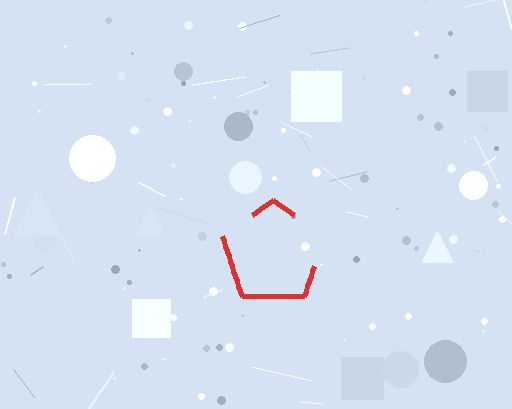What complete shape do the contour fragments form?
The contour fragments form a pentagon.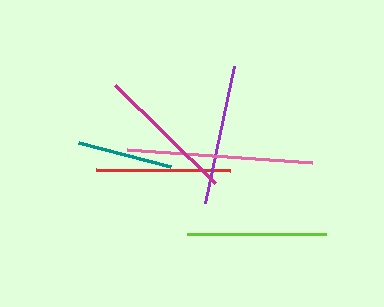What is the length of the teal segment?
The teal segment is approximately 95 pixels long.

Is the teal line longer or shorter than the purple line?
The purple line is longer than the teal line.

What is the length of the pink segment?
The pink segment is approximately 185 pixels long.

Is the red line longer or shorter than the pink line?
The pink line is longer than the red line.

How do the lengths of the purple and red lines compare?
The purple and red lines are approximately the same length.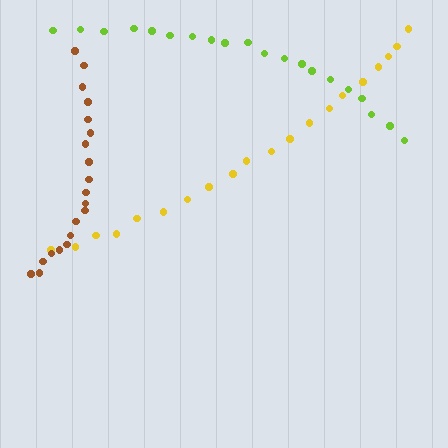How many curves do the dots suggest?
There are 3 distinct paths.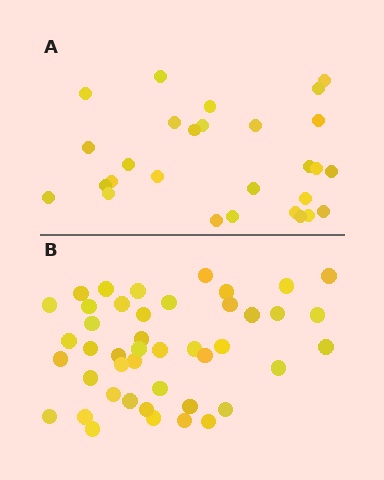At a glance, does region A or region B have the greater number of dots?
Region B (the bottom region) has more dots.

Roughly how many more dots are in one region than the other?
Region B has approximately 15 more dots than region A.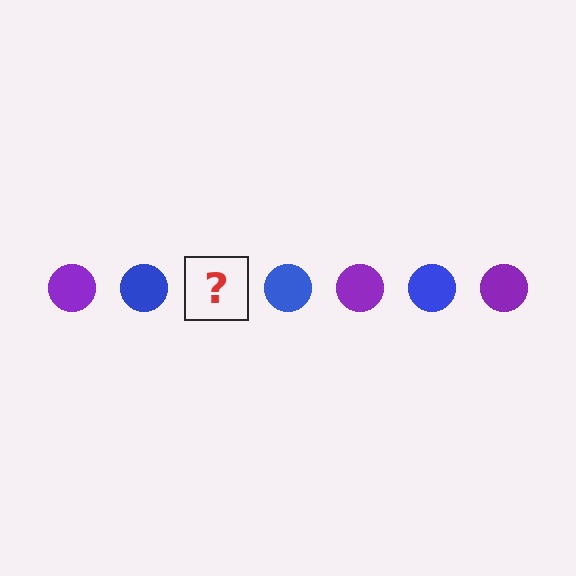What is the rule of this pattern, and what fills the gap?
The rule is that the pattern cycles through purple, blue circles. The gap should be filled with a purple circle.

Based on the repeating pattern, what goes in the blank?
The blank should be a purple circle.